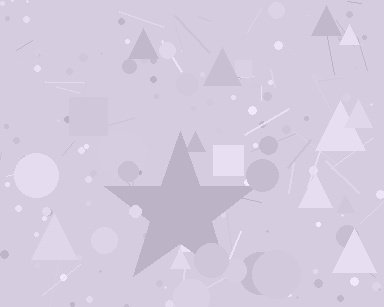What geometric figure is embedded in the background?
A star is embedded in the background.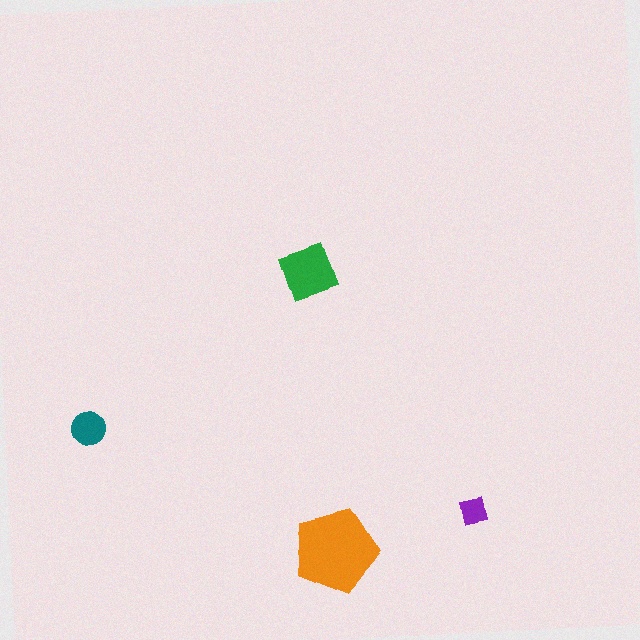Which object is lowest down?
The orange pentagon is bottommost.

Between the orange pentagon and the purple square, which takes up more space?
The orange pentagon.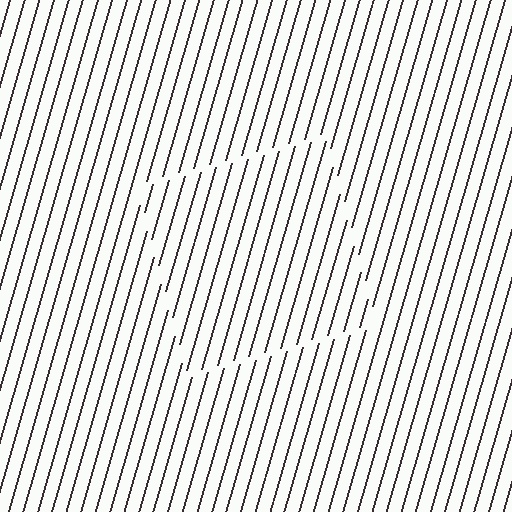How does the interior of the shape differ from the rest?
The interior of the shape contains the same grating, shifted by half a period — the contour is defined by the phase discontinuity where line-ends from the inner and outer gratings abut.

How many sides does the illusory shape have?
4 sides — the line-ends trace a square.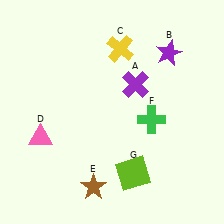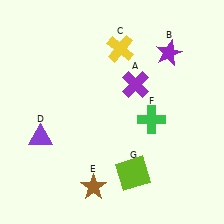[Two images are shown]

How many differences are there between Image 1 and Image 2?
There is 1 difference between the two images.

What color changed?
The triangle (D) changed from pink in Image 1 to purple in Image 2.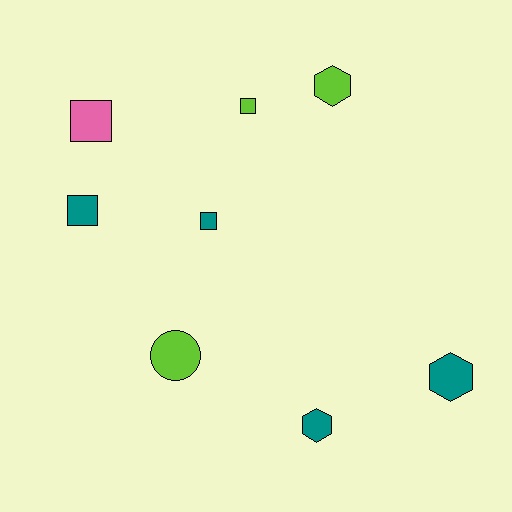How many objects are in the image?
There are 8 objects.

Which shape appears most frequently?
Square, with 4 objects.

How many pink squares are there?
There is 1 pink square.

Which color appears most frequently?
Teal, with 4 objects.